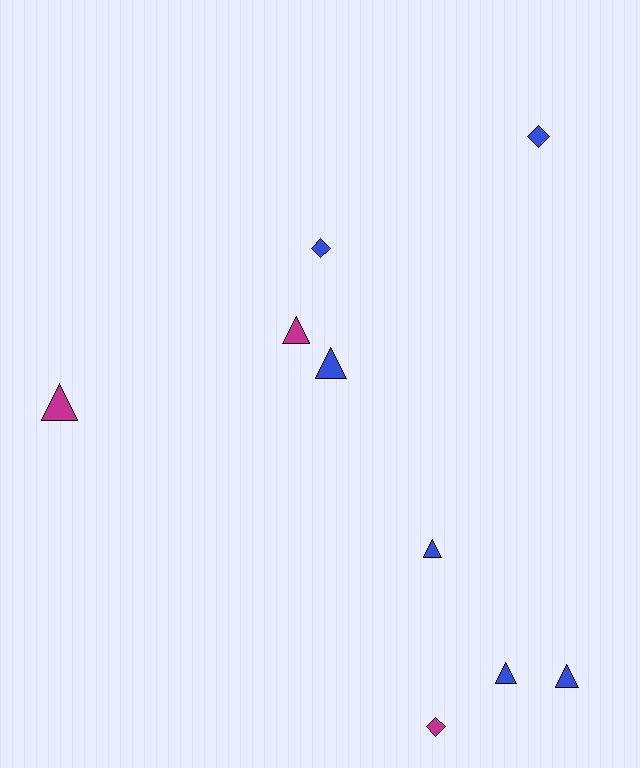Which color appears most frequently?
Blue, with 6 objects.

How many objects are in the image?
There are 9 objects.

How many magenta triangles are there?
There are 2 magenta triangles.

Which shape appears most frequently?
Triangle, with 6 objects.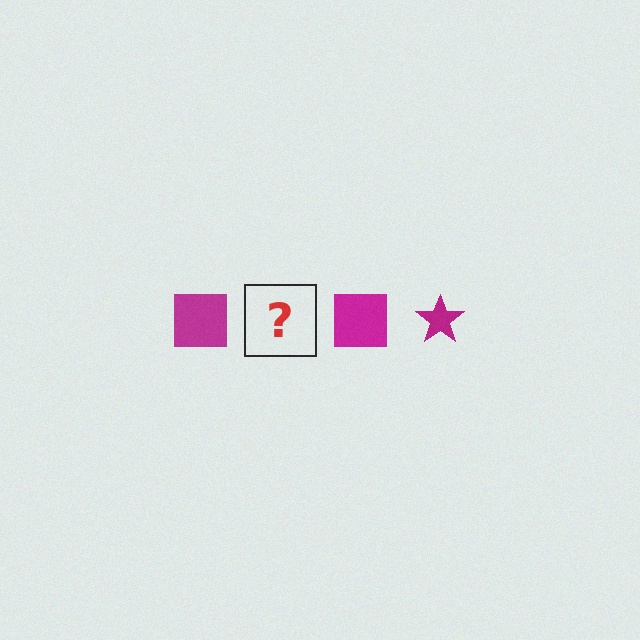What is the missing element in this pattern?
The missing element is a magenta star.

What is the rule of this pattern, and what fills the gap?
The rule is that the pattern cycles through square, star shapes in magenta. The gap should be filled with a magenta star.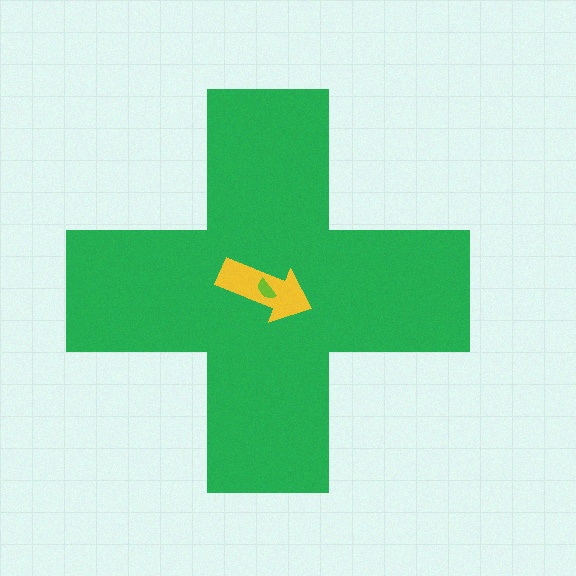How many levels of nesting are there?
3.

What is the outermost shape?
The green cross.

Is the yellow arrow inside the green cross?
Yes.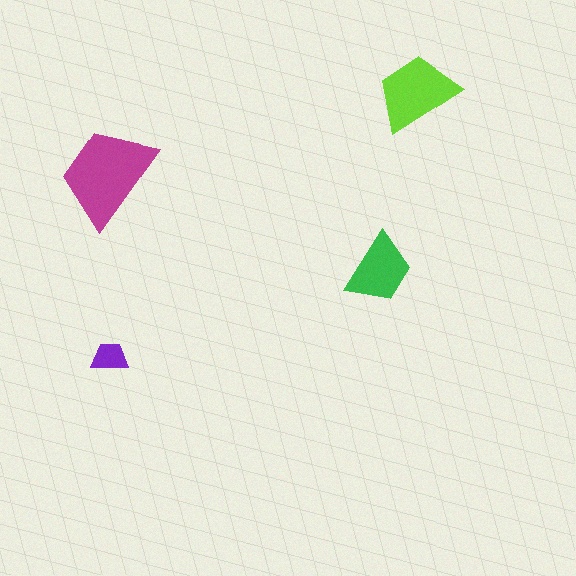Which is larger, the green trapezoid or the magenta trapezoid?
The magenta one.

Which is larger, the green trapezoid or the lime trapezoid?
The lime one.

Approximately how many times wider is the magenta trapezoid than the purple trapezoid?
About 2.5 times wider.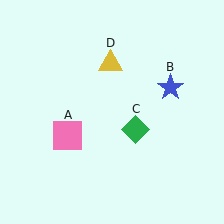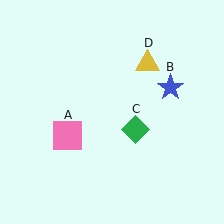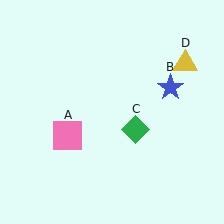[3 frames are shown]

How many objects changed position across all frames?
1 object changed position: yellow triangle (object D).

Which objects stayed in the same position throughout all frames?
Pink square (object A) and blue star (object B) and green diamond (object C) remained stationary.